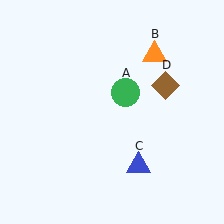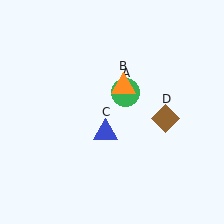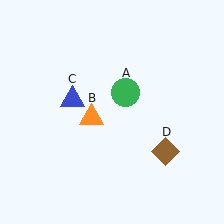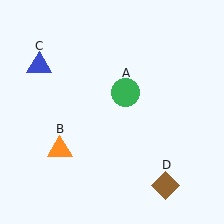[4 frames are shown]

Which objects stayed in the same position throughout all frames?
Green circle (object A) remained stationary.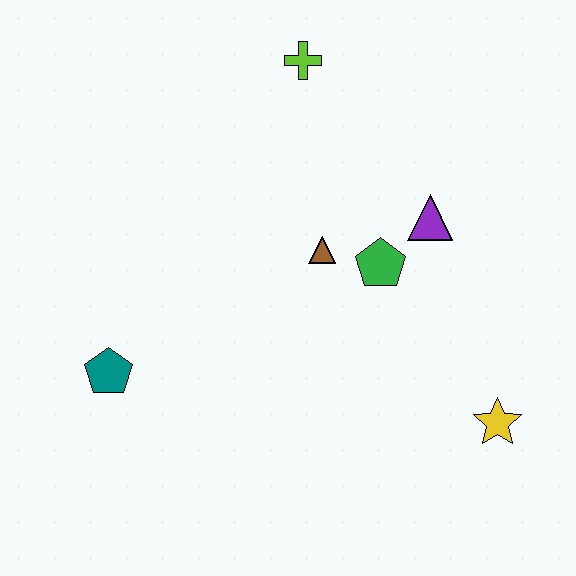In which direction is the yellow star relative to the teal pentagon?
The yellow star is to the right of the teal pentagon.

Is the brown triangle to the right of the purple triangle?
No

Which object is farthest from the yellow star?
The lime cross is farthest from the yellow star.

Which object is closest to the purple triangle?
The green pentagon is closest to the purple triangle.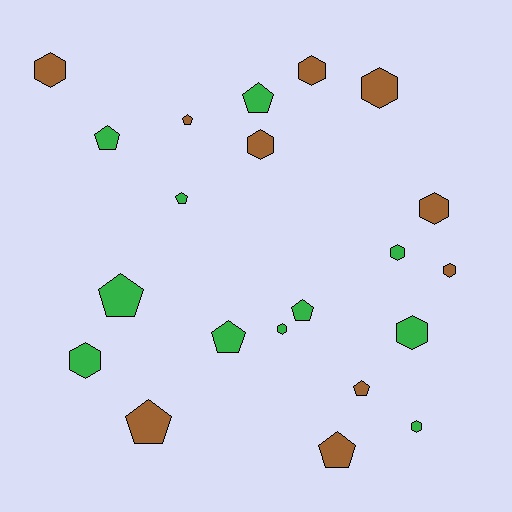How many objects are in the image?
There are 21 objects.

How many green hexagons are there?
There are 5 green hexagons.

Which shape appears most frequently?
Hexagon, with 11 objects.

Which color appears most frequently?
Green, with 11 objects.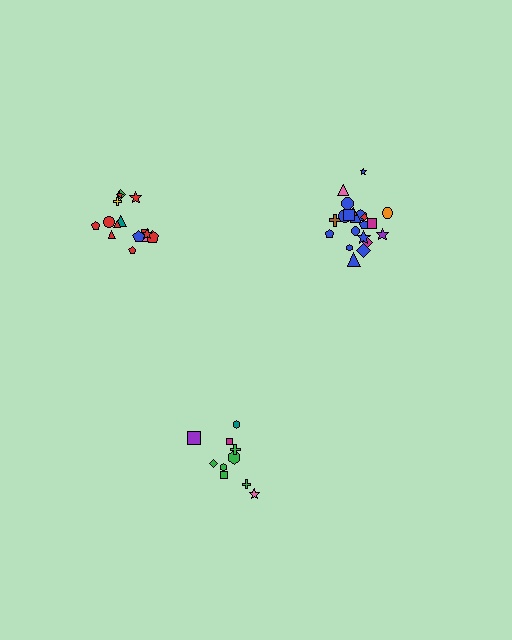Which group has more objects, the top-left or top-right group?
The top-right group.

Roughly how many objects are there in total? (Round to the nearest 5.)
Roughly 45 objects in total.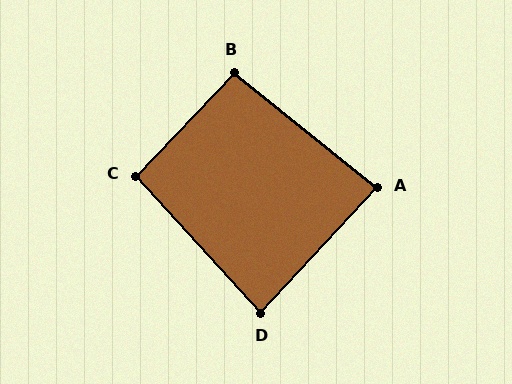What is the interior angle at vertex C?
Approximately 94 degrees (approximately right).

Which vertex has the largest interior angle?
B, at approximately 95 degrees.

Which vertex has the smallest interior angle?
D, at approximately 85 degrees.